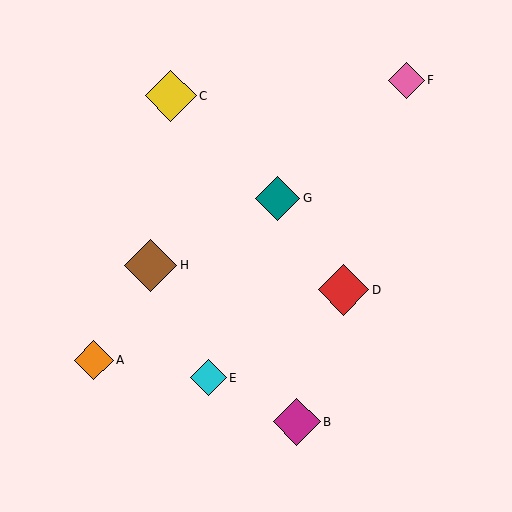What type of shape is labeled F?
Shape F is a pink diamond.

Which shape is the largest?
The brown diamond (labeled H) is the largest.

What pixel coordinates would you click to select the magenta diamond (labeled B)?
Click at (297, 422) to select the magenta diamond B.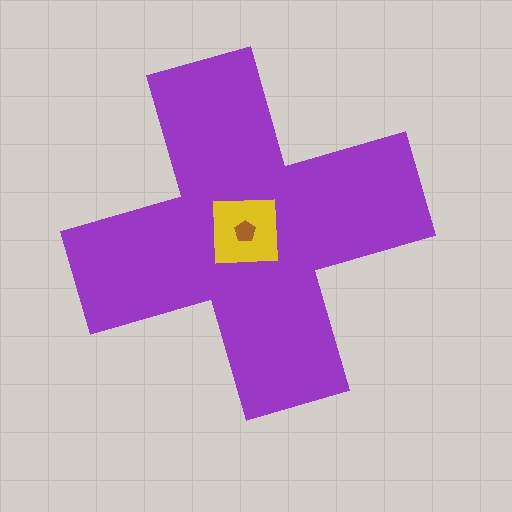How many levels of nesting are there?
3.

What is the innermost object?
The brown pentagon.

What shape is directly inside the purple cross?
The yellow square.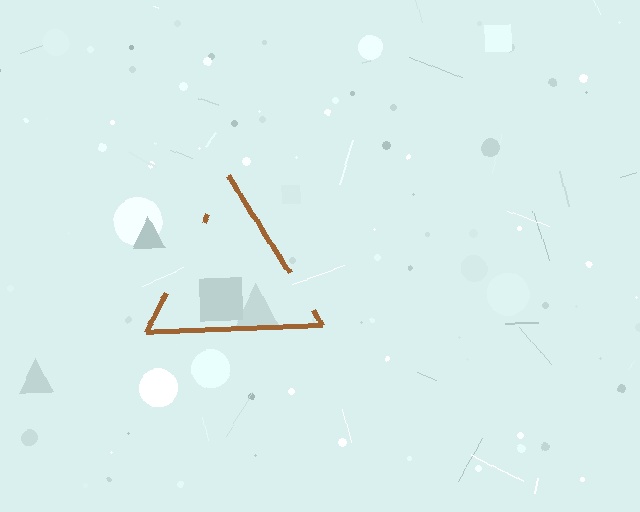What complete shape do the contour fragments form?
The contour fragments form a triangle.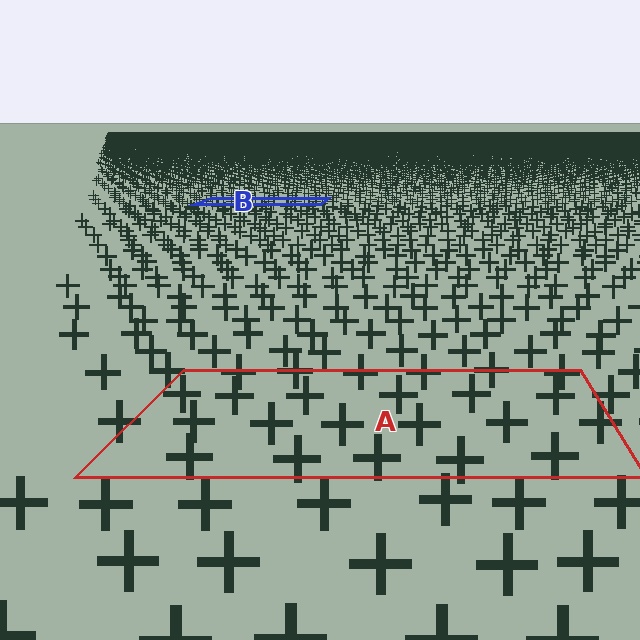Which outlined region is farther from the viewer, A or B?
Region B is farther from the viewer — the texture elements inside it appear smaller and more densely packed.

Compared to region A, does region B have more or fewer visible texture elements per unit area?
Region B has more texture elements per unit area — they are packed more densely because it is farther away.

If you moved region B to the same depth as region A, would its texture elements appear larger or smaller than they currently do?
They would appear larger. At a closer depth, the same texture elements are projected at a bigger on-screen size.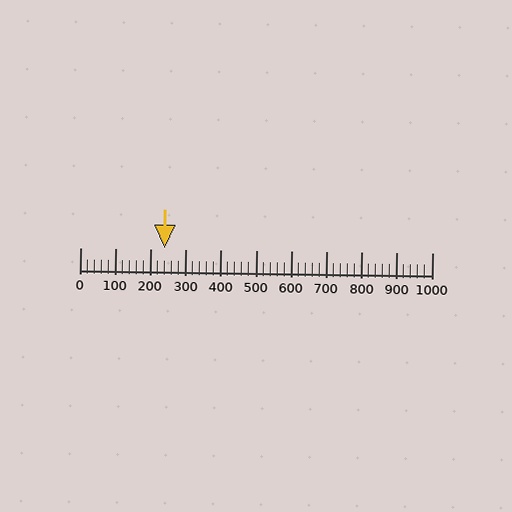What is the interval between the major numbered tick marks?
The major tick marks are spaced 100 units apart.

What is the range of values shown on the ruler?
The ruler shows values from 0 to 1000.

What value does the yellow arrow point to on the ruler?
The yellow arrow points to approximately 240.